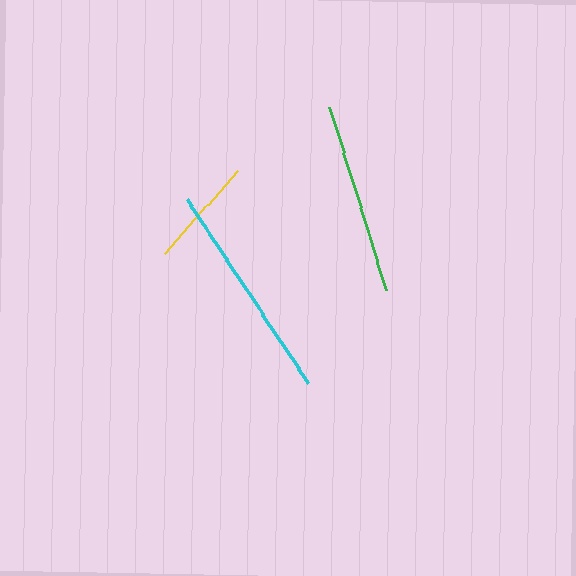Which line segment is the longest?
The cyan line is the longest at approximately 221 pixels.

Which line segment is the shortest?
The yellow line is the shortest at approximately 111 pixels.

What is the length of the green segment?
The green segment is approximately 191 pixels long.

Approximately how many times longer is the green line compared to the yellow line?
The green line is approximately 1.7 times the length of the yellow line.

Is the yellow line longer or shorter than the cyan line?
The cyan line is longer than the yellow line.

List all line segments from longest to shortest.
From longest to shortest: cyan, green, yellow.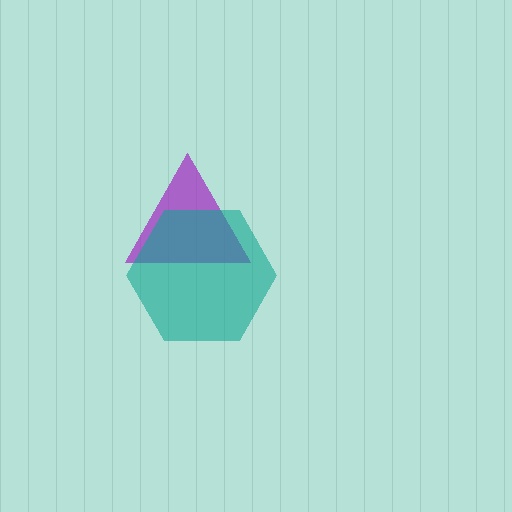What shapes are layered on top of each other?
The layered shapes are: a purple triangle, a teal hexagon.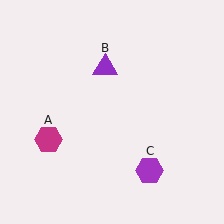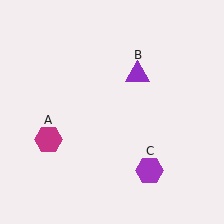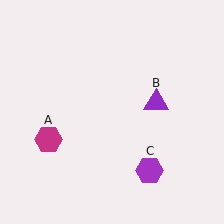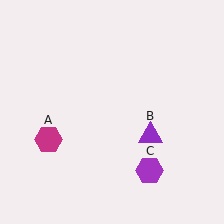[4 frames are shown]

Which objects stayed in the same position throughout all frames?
Magenta hexagon (object A) and purple hexagon (object C) remained stationary.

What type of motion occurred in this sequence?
The purple triangle (object B) rotated clockwise around the center of the scene.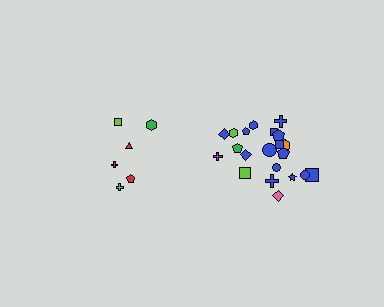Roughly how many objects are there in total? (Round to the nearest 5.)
Roughly 30 objects in total.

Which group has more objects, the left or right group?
The right group.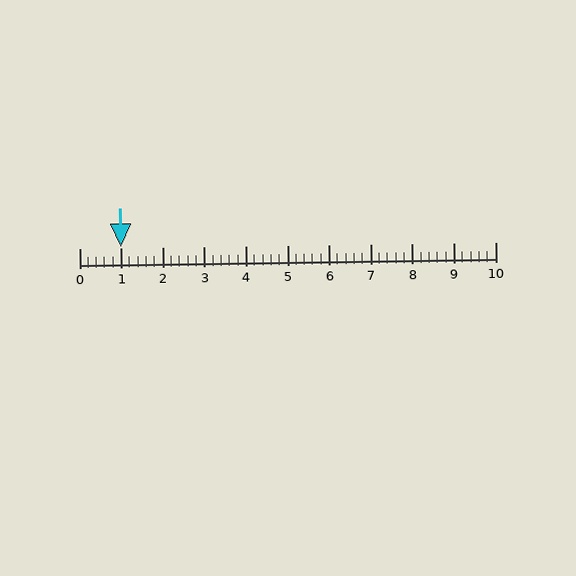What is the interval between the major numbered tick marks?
The major tick marks are spaced 1 units apart.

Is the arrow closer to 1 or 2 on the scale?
The arrow is closer to 1.